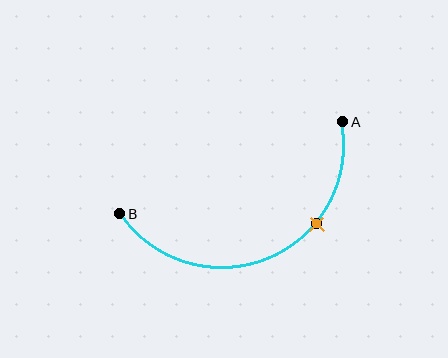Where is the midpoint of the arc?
The arc midpoint is the point on the curve farthest from the straight line joining A and B. It sits below that line.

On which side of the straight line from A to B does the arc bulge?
The arc bulges below the straight line connecting A and B.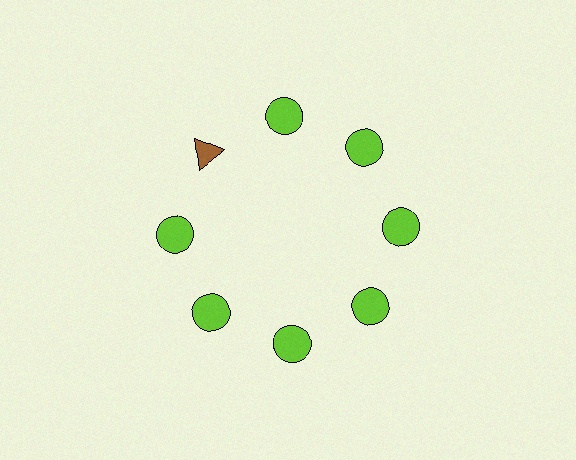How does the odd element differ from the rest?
It differs in both color (brown instead of lime) and shape (triangle instead of circle).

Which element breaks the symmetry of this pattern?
The brown triangle at roughly the 10 o'clock position breaks the symmetry. All other shapes are lime circles.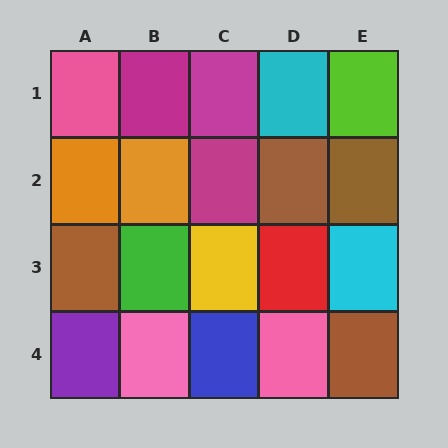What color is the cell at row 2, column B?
Orange.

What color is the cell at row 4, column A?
Purple.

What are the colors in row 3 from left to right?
Brown, green, yellow, red, cyan.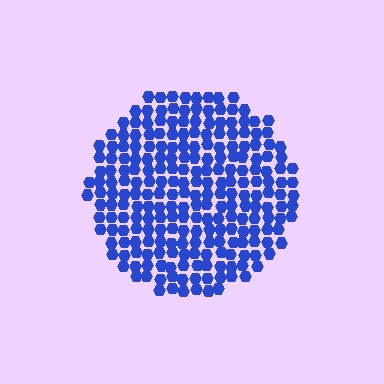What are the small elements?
The small elements are hexagons.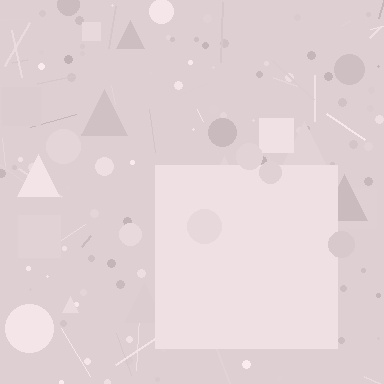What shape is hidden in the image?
A square is hidden in the image.